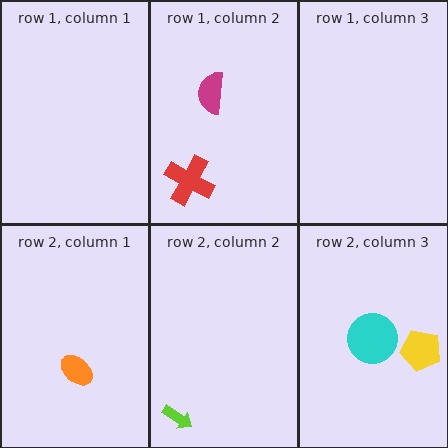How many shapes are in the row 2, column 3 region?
2.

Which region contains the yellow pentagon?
The row 2, column 3 region.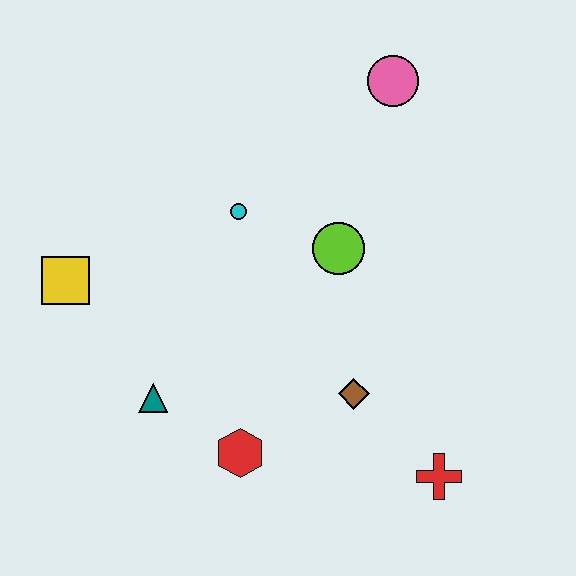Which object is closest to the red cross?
The brown diamond is closest to the red cross.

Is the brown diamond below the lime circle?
Yes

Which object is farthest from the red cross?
The yellow square is farthest from the red cross.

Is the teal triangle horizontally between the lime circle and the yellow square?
Yes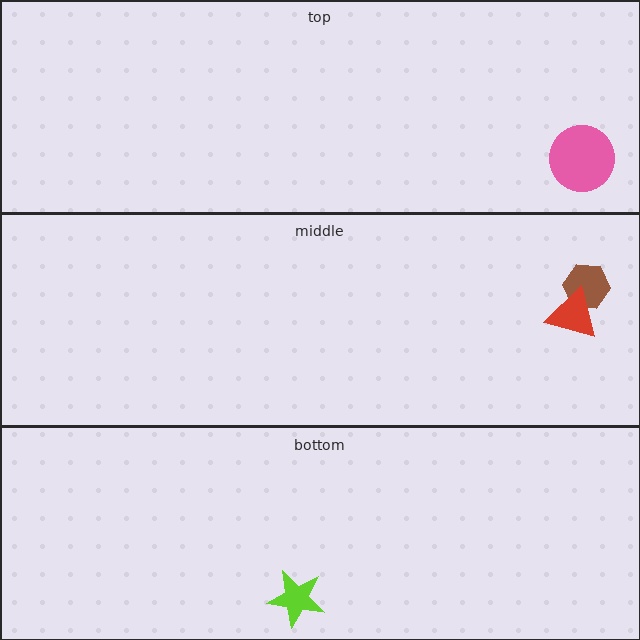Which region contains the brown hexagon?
The middle region.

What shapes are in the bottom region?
The lime star.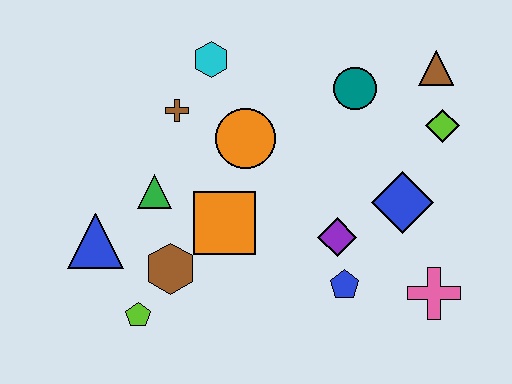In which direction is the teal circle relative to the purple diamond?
The teal circle is above the purple diamond.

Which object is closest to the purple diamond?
The blue pentagon is closest to the purple diamond.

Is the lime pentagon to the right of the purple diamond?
No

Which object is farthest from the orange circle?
The pink cross is farthest from the orange circle.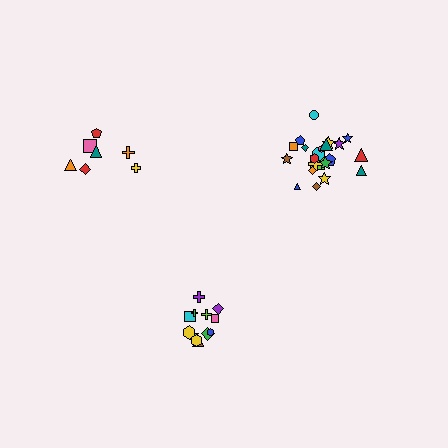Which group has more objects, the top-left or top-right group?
The top-right group.